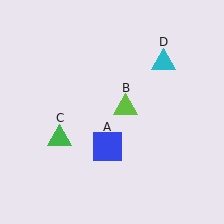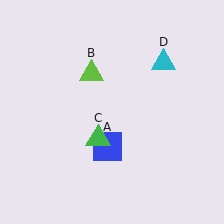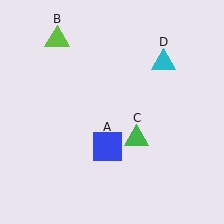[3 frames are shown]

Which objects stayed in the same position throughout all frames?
Blue square (object A) and cyan triangle (object D) remained stationary.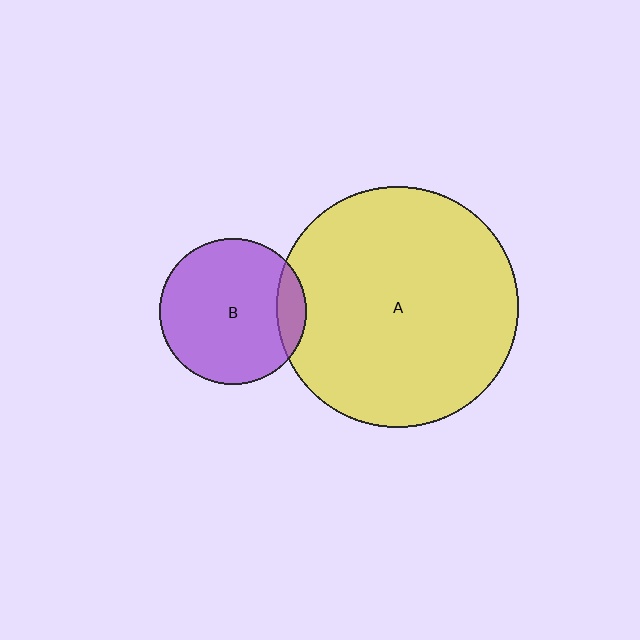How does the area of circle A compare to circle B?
Approximately 2.7 times.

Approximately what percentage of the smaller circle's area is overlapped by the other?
Approximately 10%.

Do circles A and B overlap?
Yes.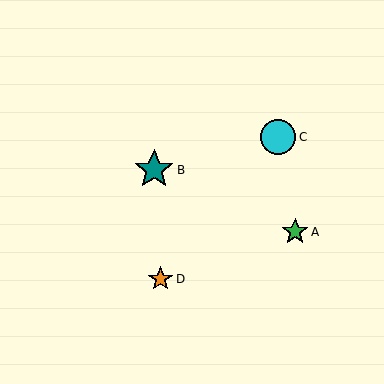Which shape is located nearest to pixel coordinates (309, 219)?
The green star (labeled A) at (295, 232) is nearest to that location.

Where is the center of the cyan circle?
The center of the cyan circle is at (278, 137).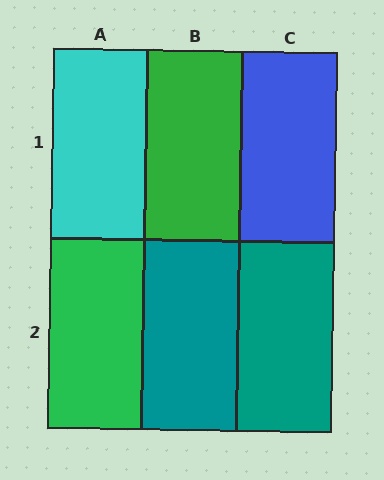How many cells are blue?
1 cell is blue.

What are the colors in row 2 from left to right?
Green, teal, teal.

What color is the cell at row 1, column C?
Blue.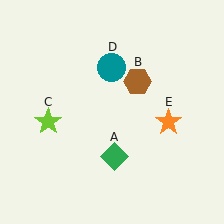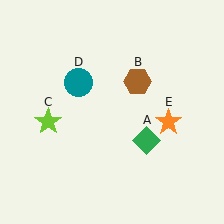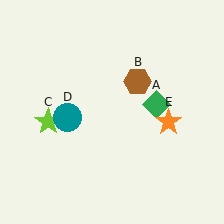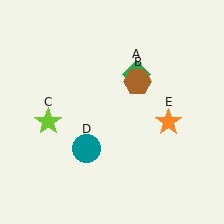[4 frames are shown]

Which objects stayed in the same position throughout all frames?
Brown hexagon (object B) and lime star (object C) and orange star (object E) remained stationary.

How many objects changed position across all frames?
2 objects changed position: green diamond (object A), teal circle (object D).